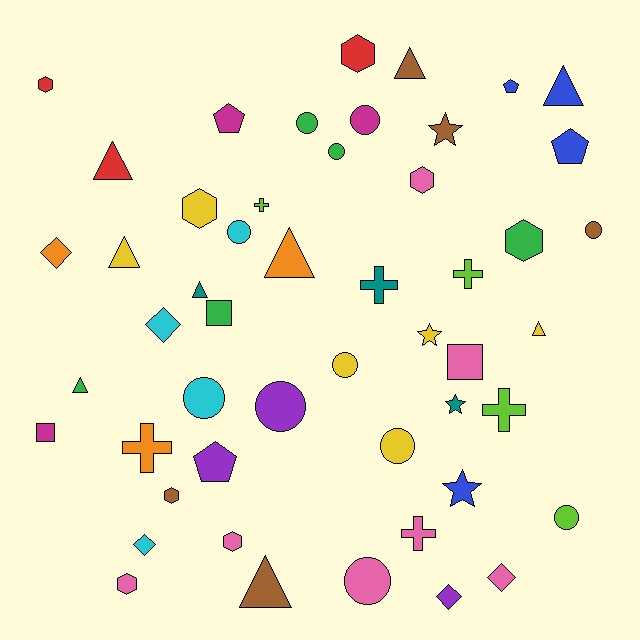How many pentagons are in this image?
There are 4 pentagons.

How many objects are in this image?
There are 50 objects.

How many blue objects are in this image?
There are 4 blue objects.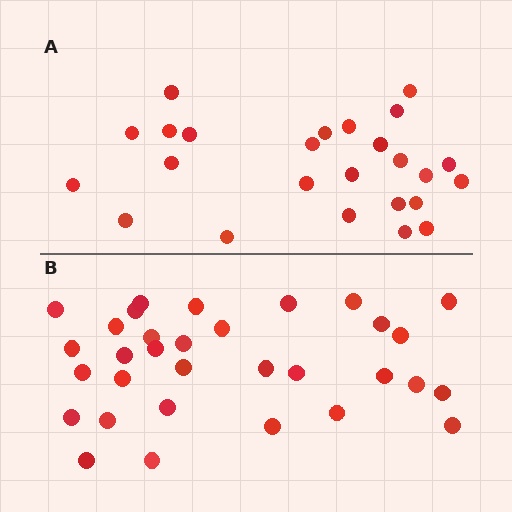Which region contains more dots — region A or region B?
Region B (the bottom region) has more dots.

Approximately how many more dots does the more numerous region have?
Region B has roughly 8 or so more dots than region A.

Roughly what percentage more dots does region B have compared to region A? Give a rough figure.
About 30% more.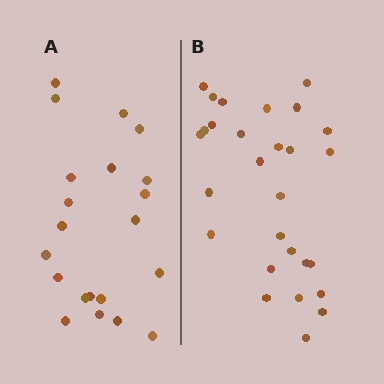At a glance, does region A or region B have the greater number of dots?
Region B (the right region) has more dots.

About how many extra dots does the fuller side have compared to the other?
Region B has roughly 8 or so more dots than region A.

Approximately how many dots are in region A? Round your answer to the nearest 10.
About 20 dots. (The exact count is 21, which rounds to 20.)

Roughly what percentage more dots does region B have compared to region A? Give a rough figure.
About 35% more.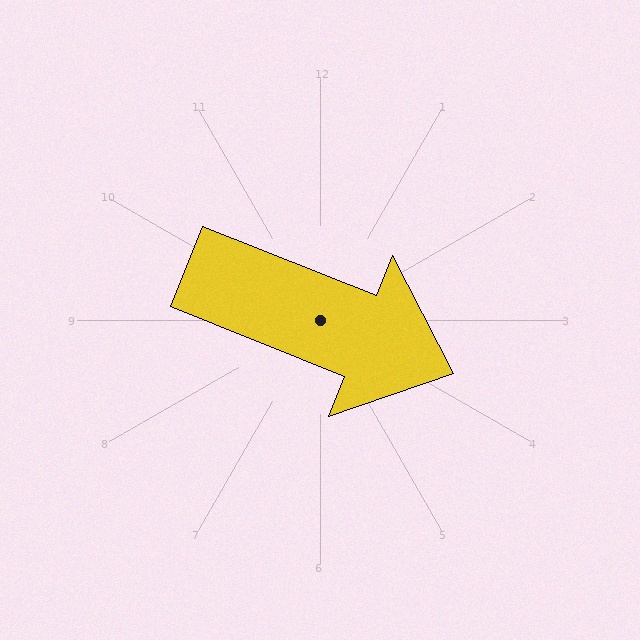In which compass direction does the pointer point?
East.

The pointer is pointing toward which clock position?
Roughly 4 o'clock.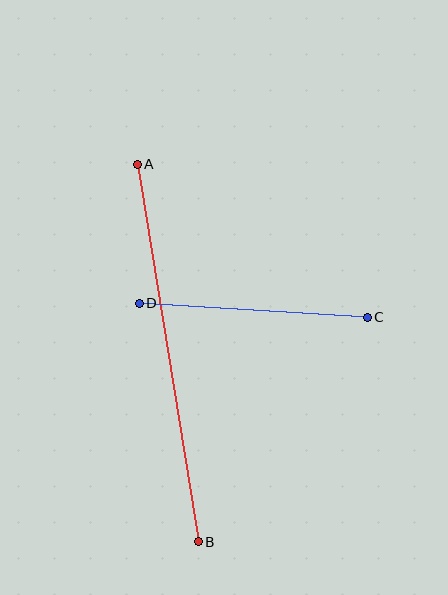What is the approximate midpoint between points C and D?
The midpoint is at approximately (253, 310) pixels.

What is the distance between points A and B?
The distance is approximately 382 pixels.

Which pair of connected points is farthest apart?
Points A and B are farthest apart.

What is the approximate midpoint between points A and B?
The midpoint is at approximately (168, 353) pixels.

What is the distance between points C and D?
The distance is approximately 228 pixels.